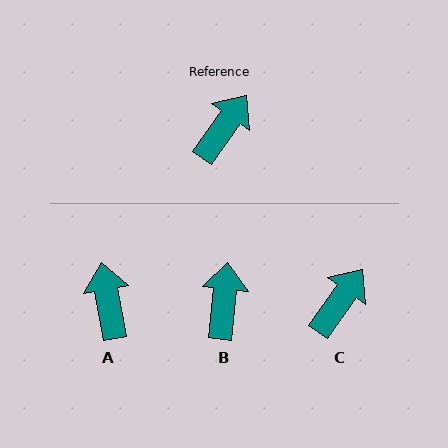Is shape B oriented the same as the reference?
No, it is off by about 30 degrees.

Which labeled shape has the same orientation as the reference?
C.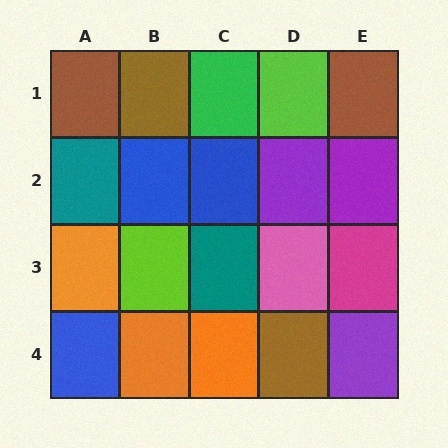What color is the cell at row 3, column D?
Pink.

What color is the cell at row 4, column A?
Blue.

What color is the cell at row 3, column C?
Teal.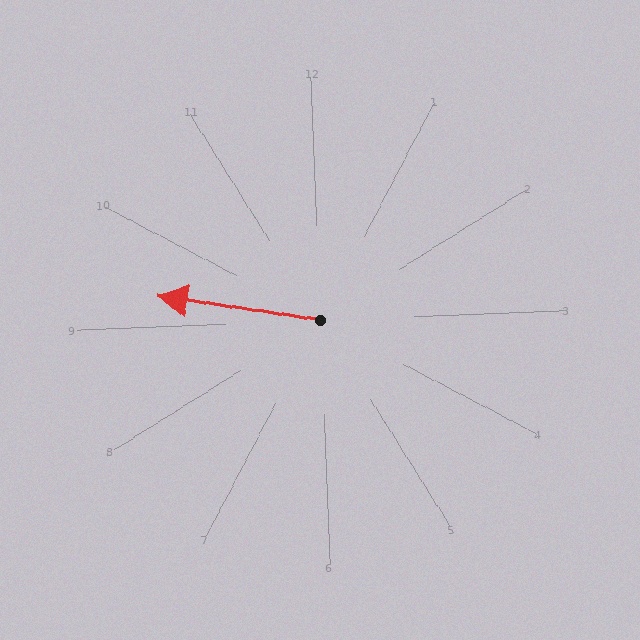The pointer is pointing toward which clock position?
Roughly 9 o'clock.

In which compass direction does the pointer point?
West.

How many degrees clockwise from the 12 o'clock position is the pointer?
Approximately 281 degrees.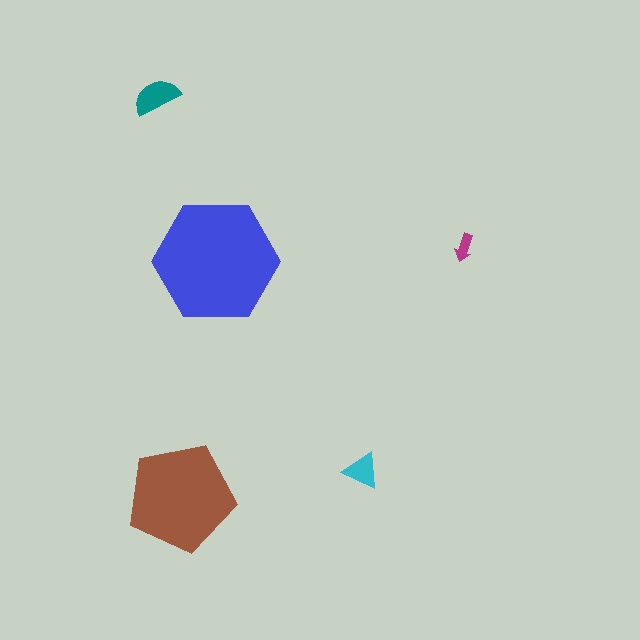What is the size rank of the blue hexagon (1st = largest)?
1st.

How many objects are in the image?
There are 5 objects in the image.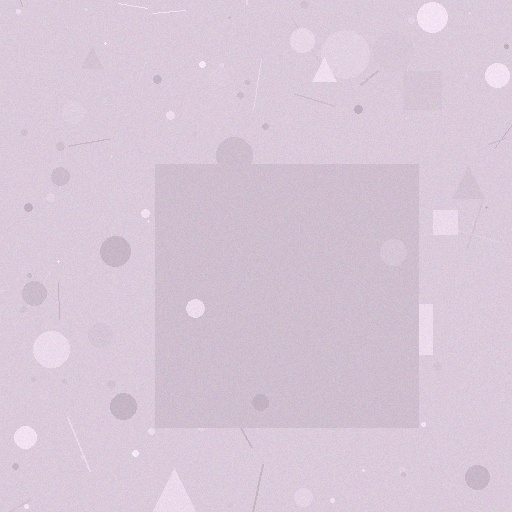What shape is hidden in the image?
A square is hidden in the image.